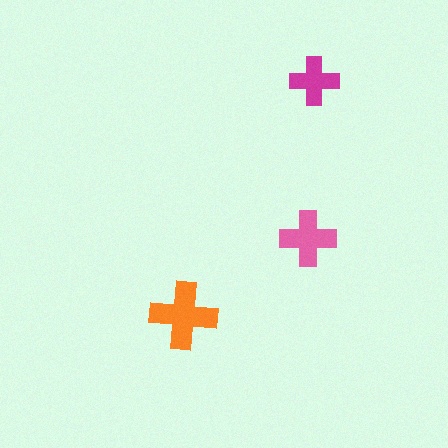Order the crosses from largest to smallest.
the orange one, the pink one, the magenta one.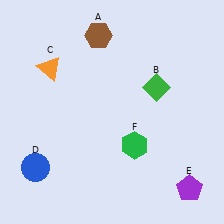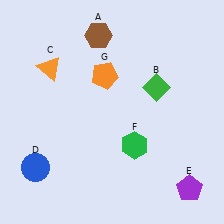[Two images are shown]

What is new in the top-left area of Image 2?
An orange pentagon (G) was added in the top-left area of Image 2.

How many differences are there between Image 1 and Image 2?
There is 1 difference between the two images.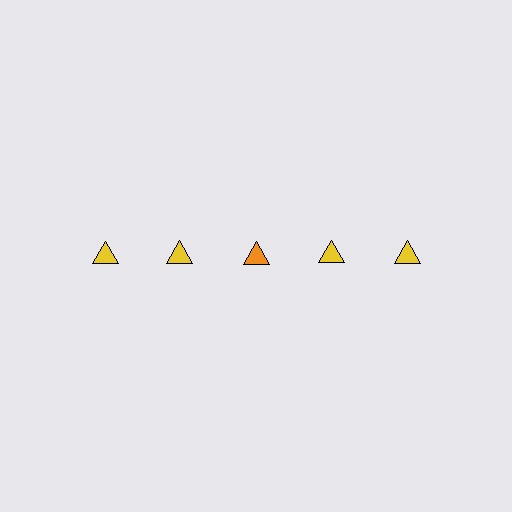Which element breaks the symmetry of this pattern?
The orange triangle in the top row, center column breaks the symmetry. All other shapes are yellow triangles.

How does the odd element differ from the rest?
It has a different color: orange instead of yellow.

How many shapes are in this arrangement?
There are 5 shapes arranged in a grid pattern.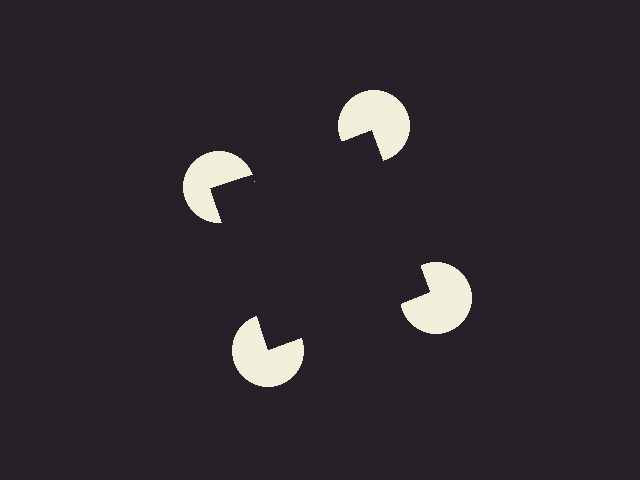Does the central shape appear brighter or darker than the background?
It typically appears slightly darker than the background, even though no actual brightness change is drawn.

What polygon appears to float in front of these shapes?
An illusory square — its edges are inferred from the aligned wedge cuts in the pac-man discs, not physically drawn.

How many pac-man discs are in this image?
There are 4 — one at each vertex of the illusory square.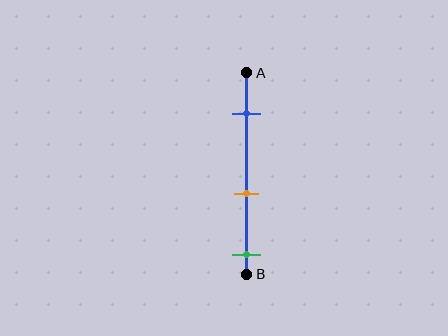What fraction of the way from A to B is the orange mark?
The orange mark is approximately 60% (0.6) of the way from A to B.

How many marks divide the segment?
There are 3 marks dividing the segment.